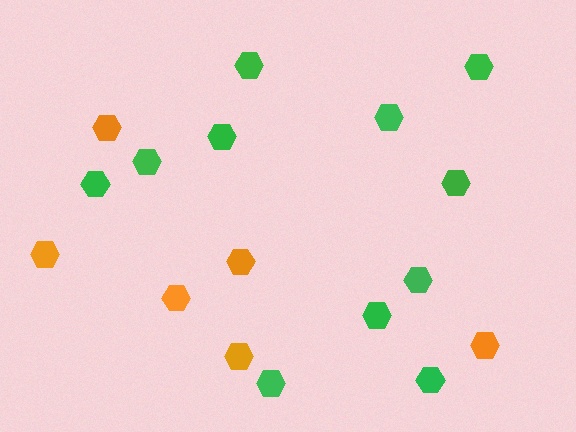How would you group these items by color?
There are 2 groups: one group of orange hexagons (6) and one group of green hexagons (11).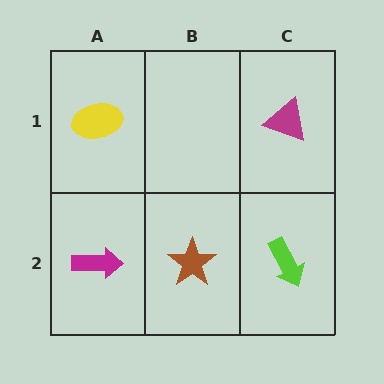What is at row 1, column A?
A yellow ellipse.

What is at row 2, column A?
A magenta arrow.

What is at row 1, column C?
A magenta triangle.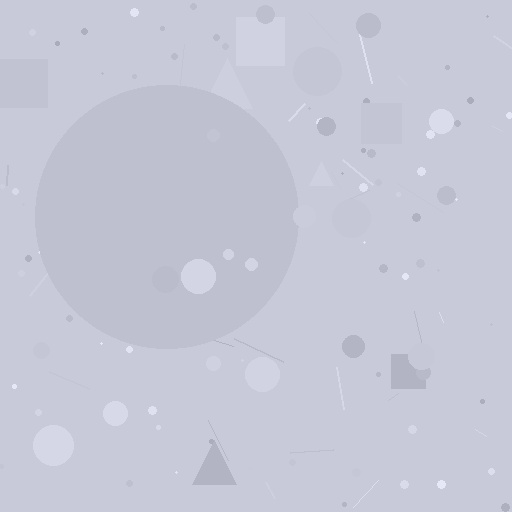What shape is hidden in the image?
A circle is hidden in the image.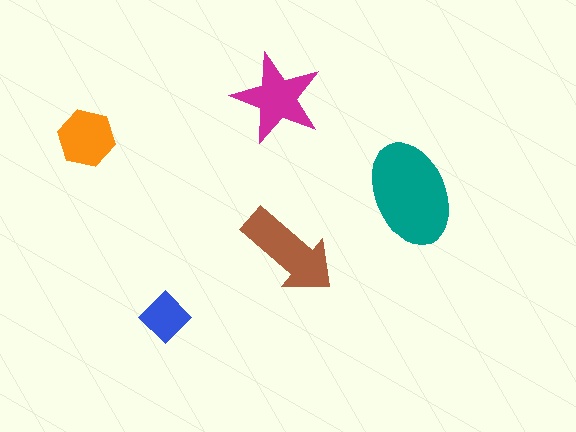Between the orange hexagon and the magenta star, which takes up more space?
The magenta star.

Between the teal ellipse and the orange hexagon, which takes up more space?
The teal ellipse.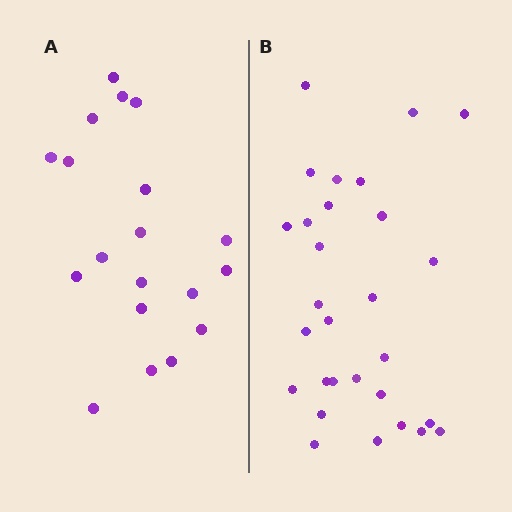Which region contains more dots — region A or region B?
Region B (the right region) has more dots.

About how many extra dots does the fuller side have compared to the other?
Region B has roughly 10 or so more dots than region A.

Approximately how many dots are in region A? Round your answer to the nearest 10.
About 20 dots. (The exact count is 19, which rounds to 20.)